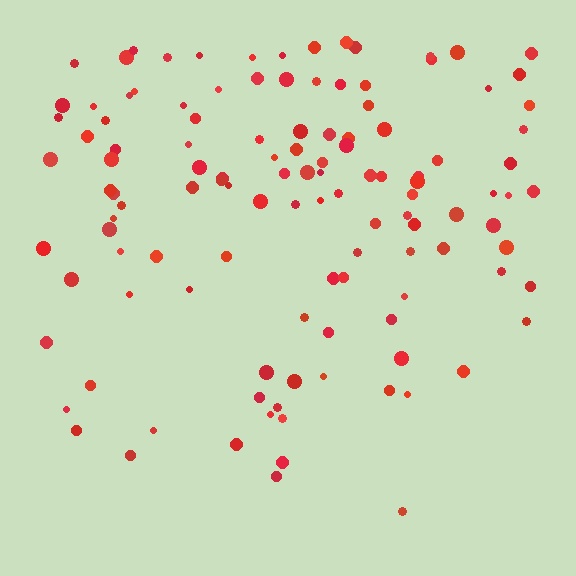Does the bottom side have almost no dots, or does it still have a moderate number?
Still a moderate number, just noticeably fewer than the top.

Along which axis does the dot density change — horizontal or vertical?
Vertical.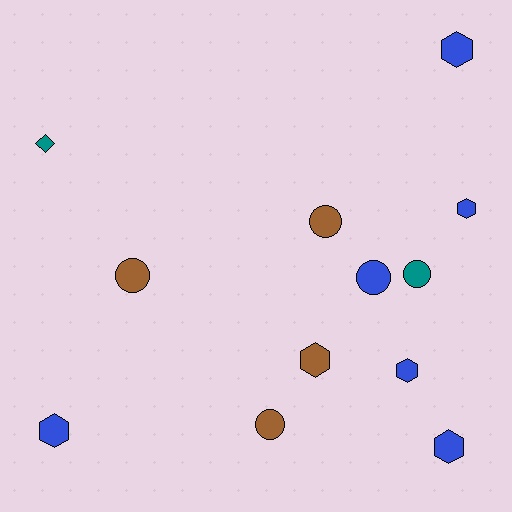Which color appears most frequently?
Blue, with 6 objects.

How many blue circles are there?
There is 1 blue circle.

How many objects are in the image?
There are 12 objects.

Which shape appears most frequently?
Hexagon, with 6 objects.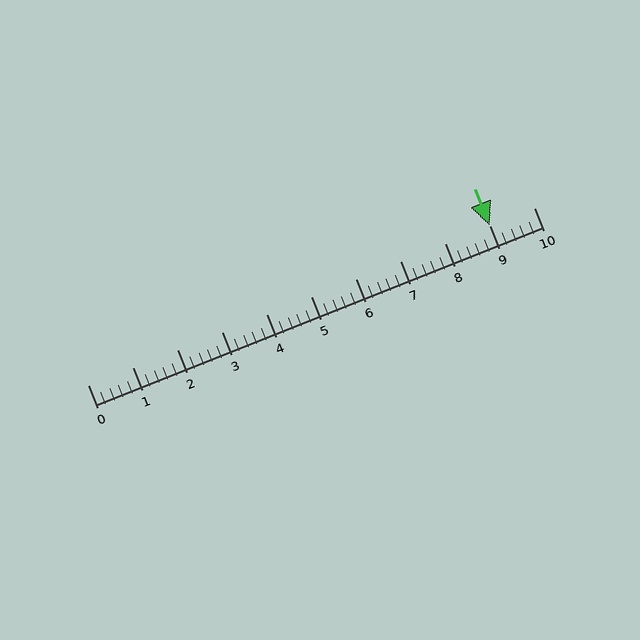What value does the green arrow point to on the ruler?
The green arrow points to approximately 9.0.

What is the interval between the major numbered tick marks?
The major tick marks are spaced 1 units apart.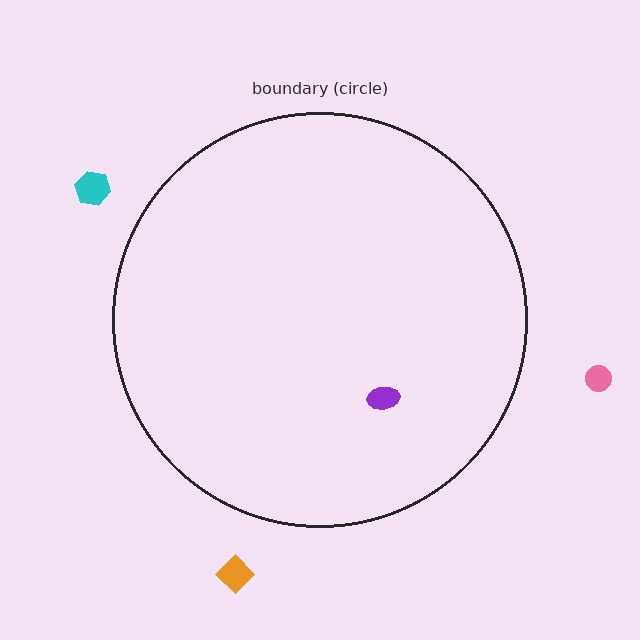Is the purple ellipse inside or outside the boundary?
Inside.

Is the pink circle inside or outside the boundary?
Outside.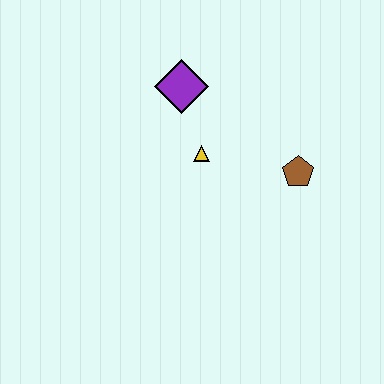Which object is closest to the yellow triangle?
The purple diamond is closest to the yellow triangle.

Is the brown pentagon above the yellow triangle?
No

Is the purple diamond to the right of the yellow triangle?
No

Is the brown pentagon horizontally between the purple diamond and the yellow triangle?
No